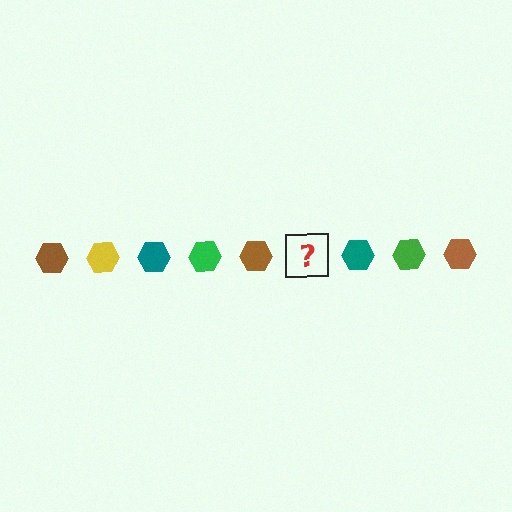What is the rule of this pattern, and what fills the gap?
The rule is that the pattern cycles through brown, yellow, teal, green hexagons. The gap should be filled with a yellow hexagon.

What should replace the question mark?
The question mark should be replaced with a yellow hexagon.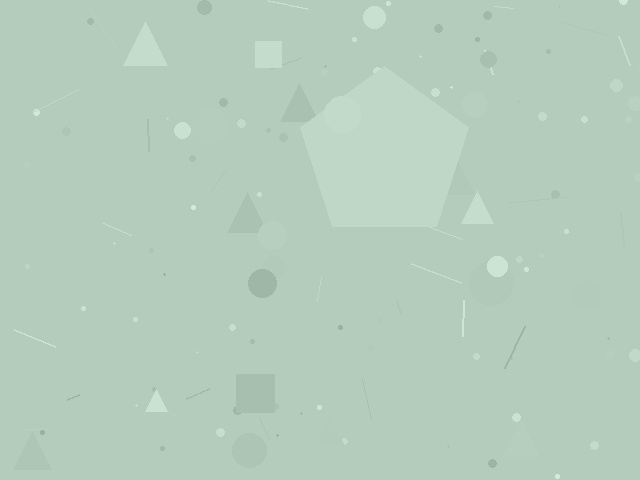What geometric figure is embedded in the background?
A pentagon is embedded in the background.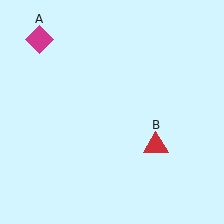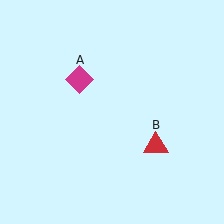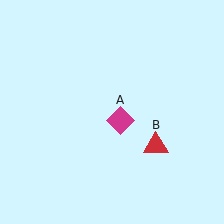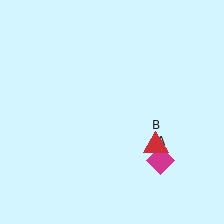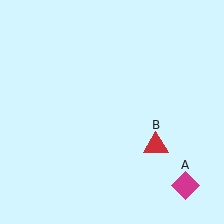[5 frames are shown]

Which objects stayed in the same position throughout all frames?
Red triangle (object B) remained stationary.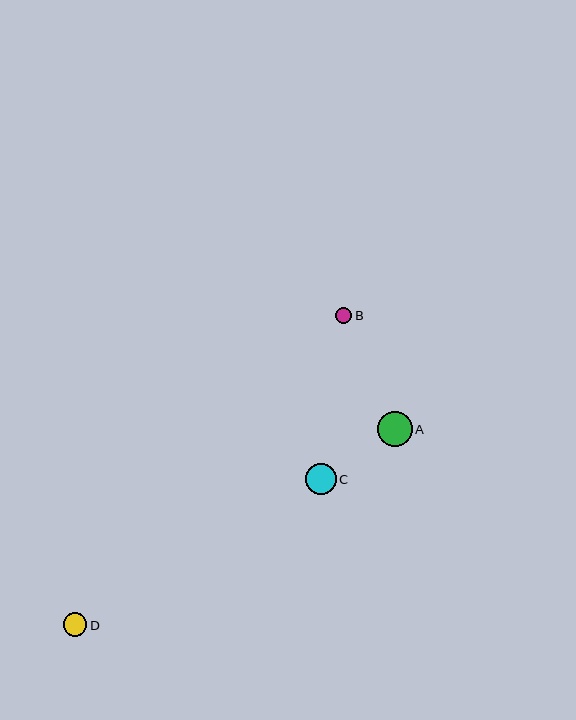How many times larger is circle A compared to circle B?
Circle A is approximately 2.2 times the size of circle B.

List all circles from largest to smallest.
From largest to smallest: A, C, D, B.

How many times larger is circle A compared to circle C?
Circle A is approximately 1.1 times the size of circle C.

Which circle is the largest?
Circle A is the largest with a size of approximately 35 pixels.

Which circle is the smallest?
Circle B is the smallest with a size of approximately 16 pixels.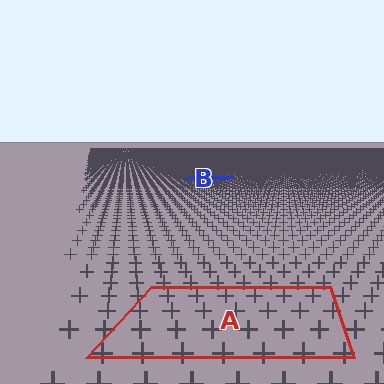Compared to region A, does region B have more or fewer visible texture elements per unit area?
Region B has more texture elements per unit area — they are packed more densely because it is farther away.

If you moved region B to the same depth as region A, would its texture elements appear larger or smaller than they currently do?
They would appear larger. At a closer depth, the same texture elements are projected at a bigger on-screen size.